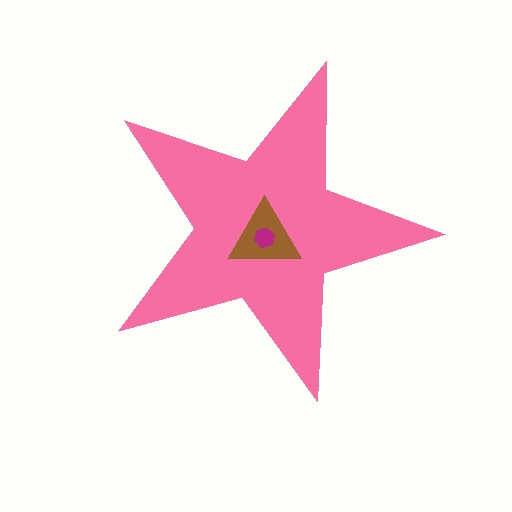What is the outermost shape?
The pink star.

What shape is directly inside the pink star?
The brown triangle.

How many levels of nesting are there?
3.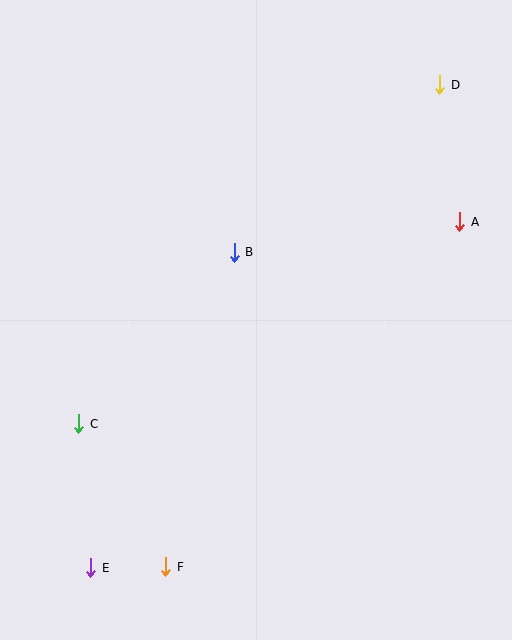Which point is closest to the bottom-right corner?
Point F is closest to the bottom-right corner.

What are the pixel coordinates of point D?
Point D is at (440, 85).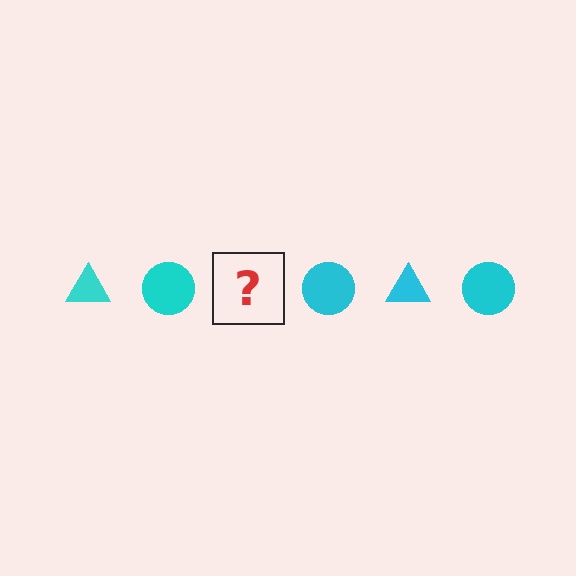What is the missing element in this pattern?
The missing element is a cyan triangle.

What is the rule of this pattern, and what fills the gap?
The rule is that the pattern cycles through triangle, circle shapes in cyan. The gap should be filled with a cyan triangle.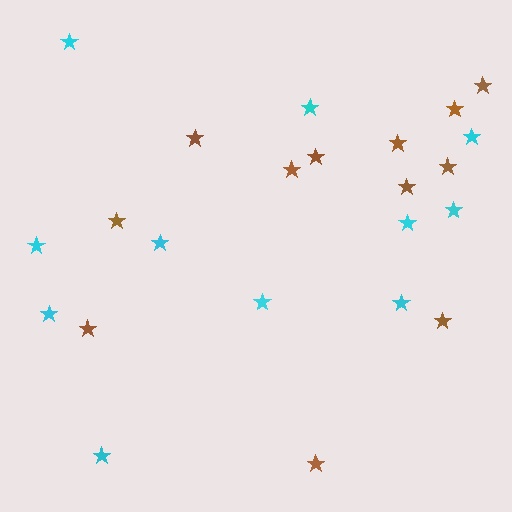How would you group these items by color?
There are 2 groups: one group of cyan stars (11) and one group of brown stars (12).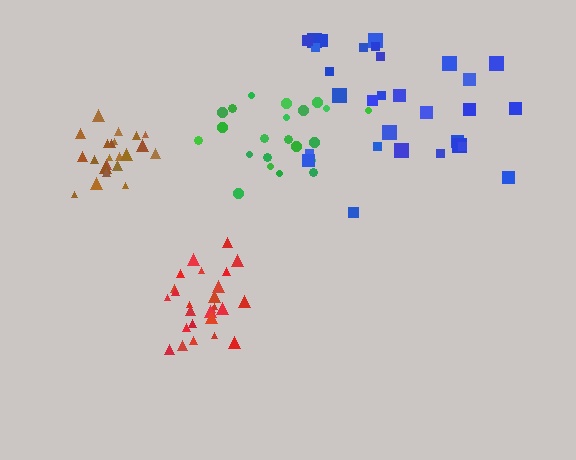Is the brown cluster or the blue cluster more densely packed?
Brown.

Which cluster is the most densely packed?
Brown.